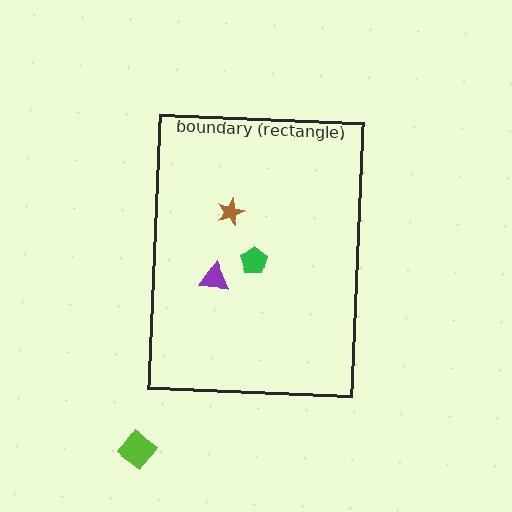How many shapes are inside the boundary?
3 inside, 1 outside.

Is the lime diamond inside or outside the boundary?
Outside.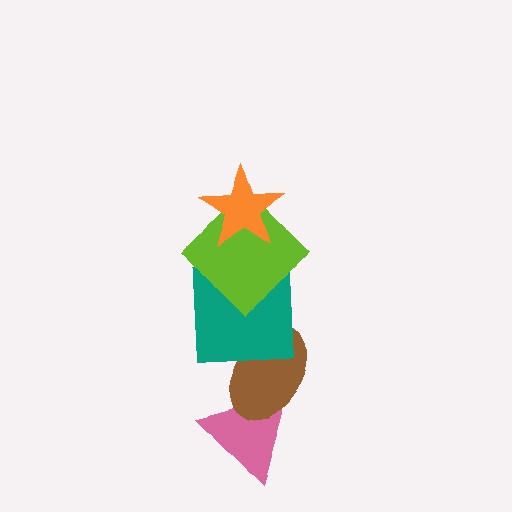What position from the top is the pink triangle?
The pink triangle is 5th from the top.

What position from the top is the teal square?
The teal square is 3rd from the top.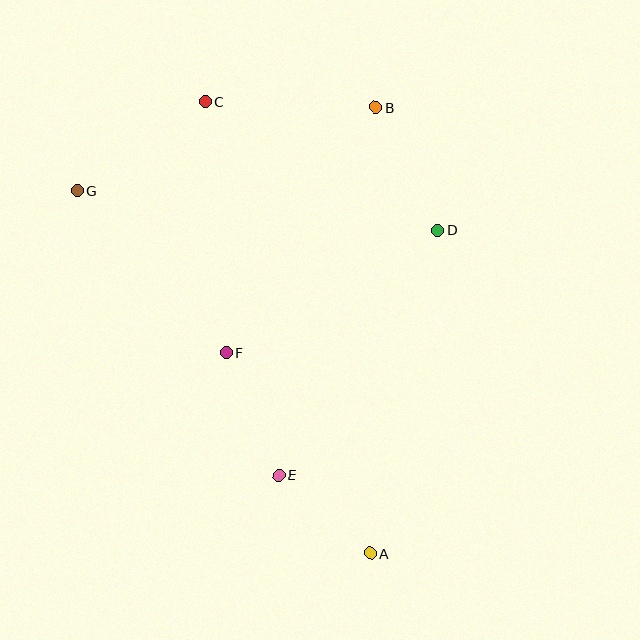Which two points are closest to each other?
Points A and E are closest to each other.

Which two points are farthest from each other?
Points A and C are farthest from each other.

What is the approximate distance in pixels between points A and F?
The distance between A and F is approximately 247 pixels.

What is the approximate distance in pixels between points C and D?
The distance between C and D is approximately 265 pixels.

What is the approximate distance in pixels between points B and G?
The distance between B and G is approximately 310 pixels.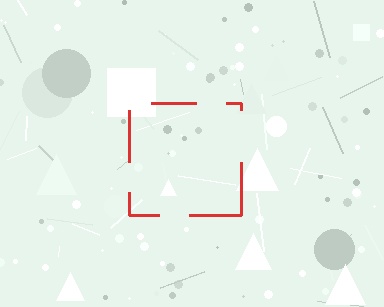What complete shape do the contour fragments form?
The contour fragments form a square.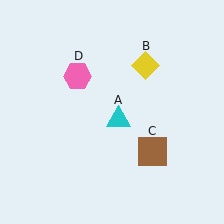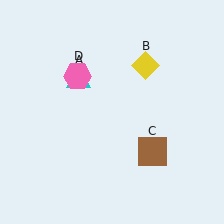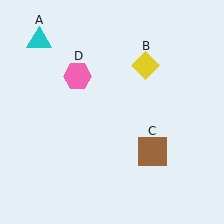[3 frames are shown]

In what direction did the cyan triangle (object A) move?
The cyan triangle (object A) moved up and to the left.